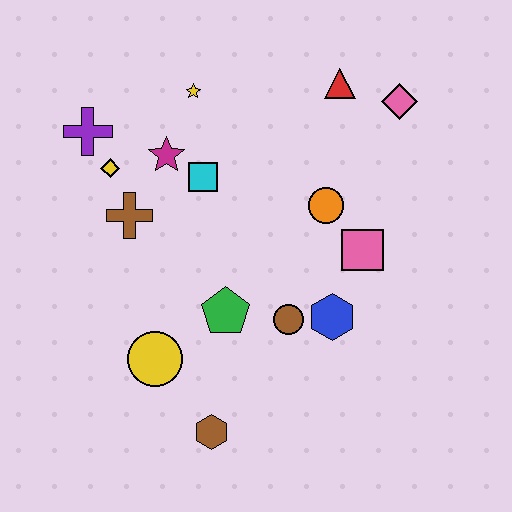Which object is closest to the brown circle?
The blue hexagon is closest to the brown circle.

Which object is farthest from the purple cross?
The brown hexagon is farthest from the purple cross.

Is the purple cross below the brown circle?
No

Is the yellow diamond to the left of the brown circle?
Yes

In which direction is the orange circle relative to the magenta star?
The orange circle is to the right of the magenta star.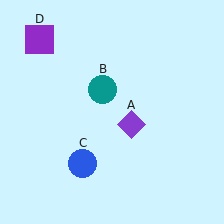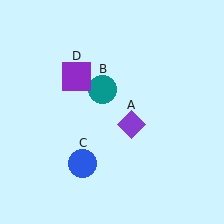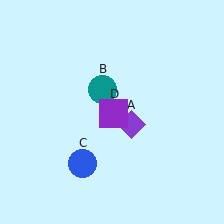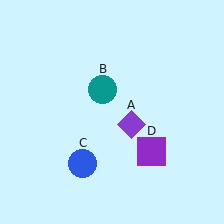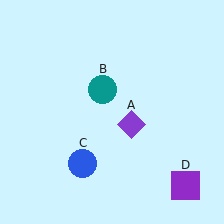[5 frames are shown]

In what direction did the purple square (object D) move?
The purple square (object D) moved down and to the right.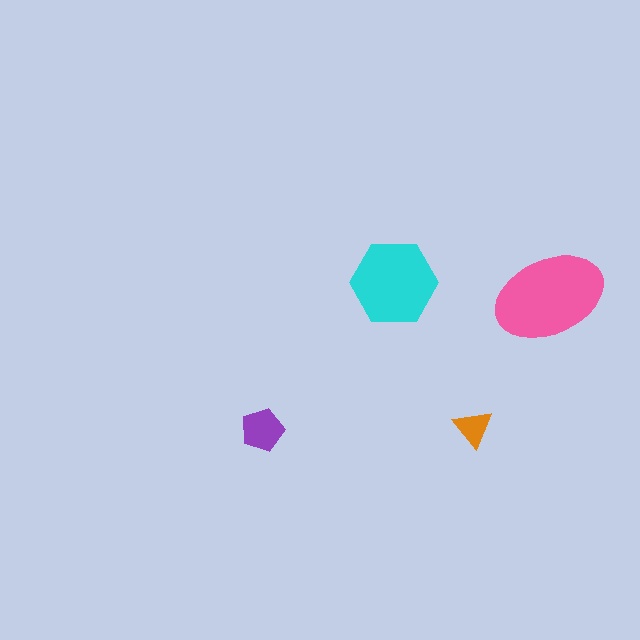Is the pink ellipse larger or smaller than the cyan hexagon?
Larger.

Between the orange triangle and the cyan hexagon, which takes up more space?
The cyan hexagon.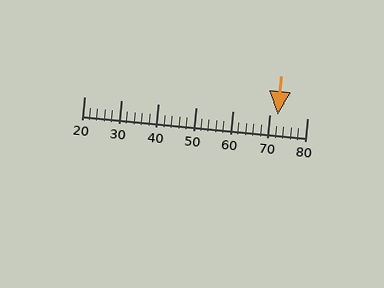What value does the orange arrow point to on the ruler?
The orange arrow points to approximately 72.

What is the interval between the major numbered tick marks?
The major tick marks are spaced 10 units apart.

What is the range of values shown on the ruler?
The ruler shows values from 20 to 80.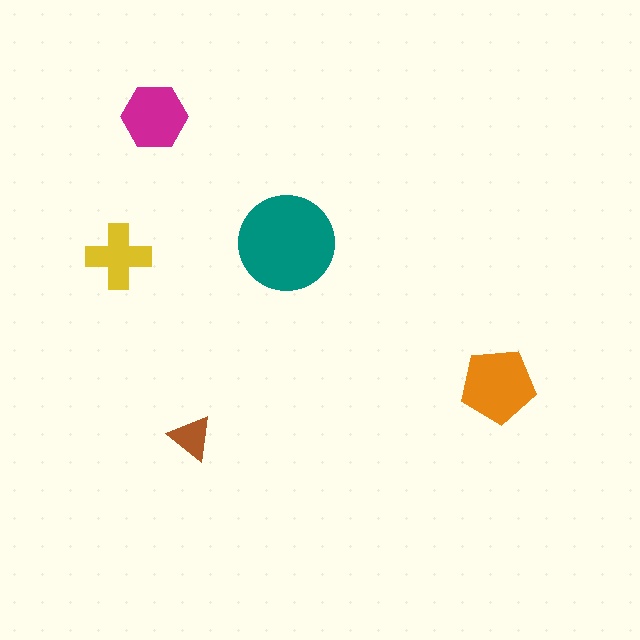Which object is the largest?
The teal circle.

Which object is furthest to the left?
The yellow cross is leftmost.